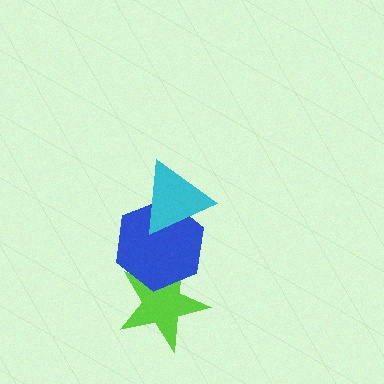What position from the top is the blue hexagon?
The blue hexagon is 2nd from the top.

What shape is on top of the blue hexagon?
The cyan triangle is on top of the blue hexagon.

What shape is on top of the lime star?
The blue hexagon is on top of the lime star.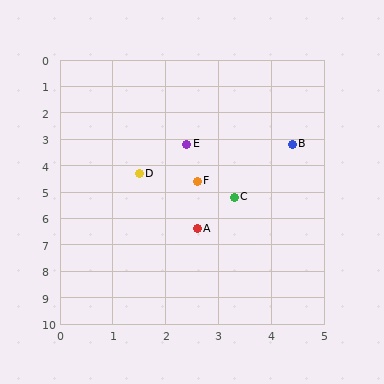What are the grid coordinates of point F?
Point F is at approximately (2.6, 4.6).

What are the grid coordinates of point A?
Point A is at approximately (2.6, 6.4).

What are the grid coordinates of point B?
Point B is at approximately (4.4, 3.2).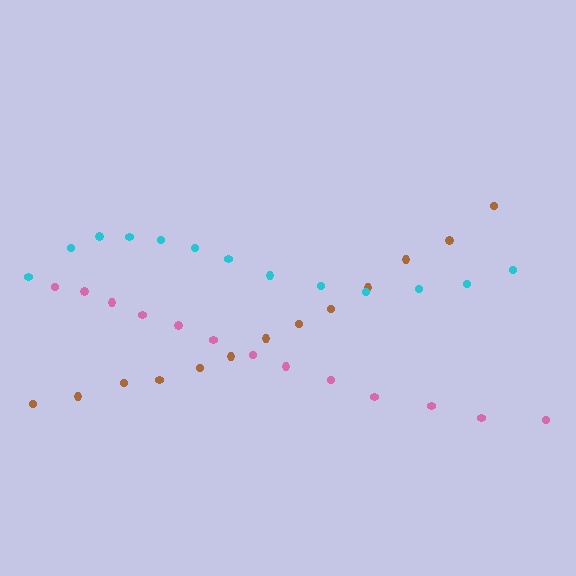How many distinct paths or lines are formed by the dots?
There are 3 distinct paths.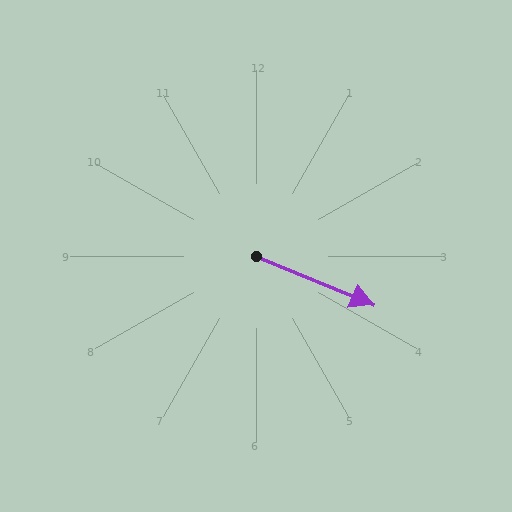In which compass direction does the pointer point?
Southeast.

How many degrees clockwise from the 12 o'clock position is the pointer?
Approximately 113 degrees.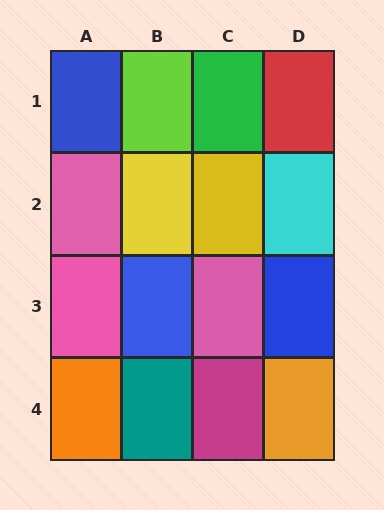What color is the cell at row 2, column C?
Yellow.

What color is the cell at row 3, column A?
Pink.